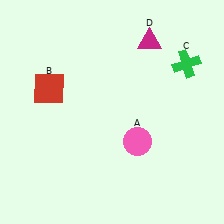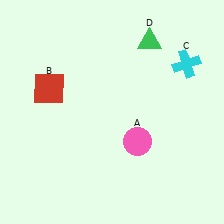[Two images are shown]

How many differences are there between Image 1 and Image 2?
There are 2 differences between the two images.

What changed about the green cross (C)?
In Image 1, C is green. In Image 2, it changed to cyan.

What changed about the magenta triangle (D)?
In Image 1, D is magenta. In Image 2, it changed to green.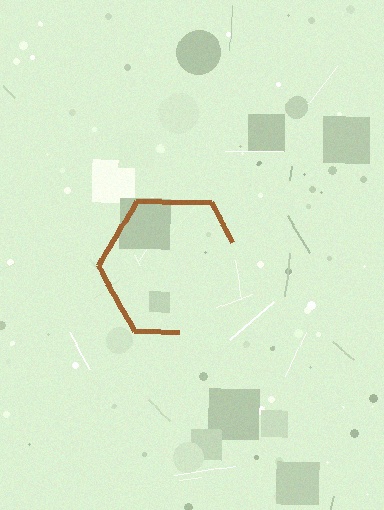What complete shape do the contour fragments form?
The contour fragments form a hexagon.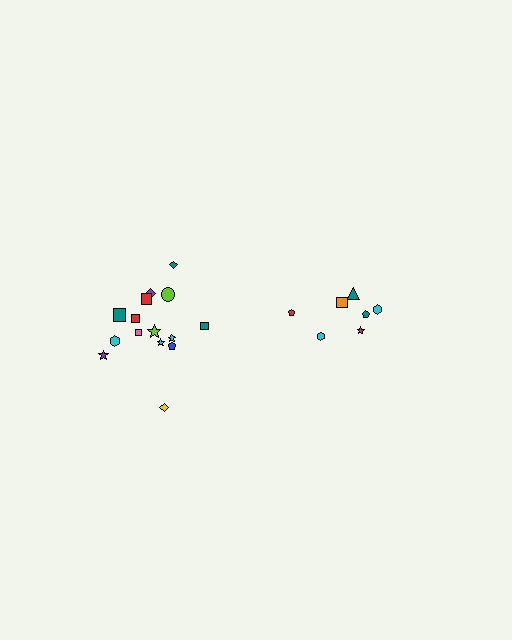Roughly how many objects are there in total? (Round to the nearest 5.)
Roughly 20 objects in total.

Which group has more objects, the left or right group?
The left group.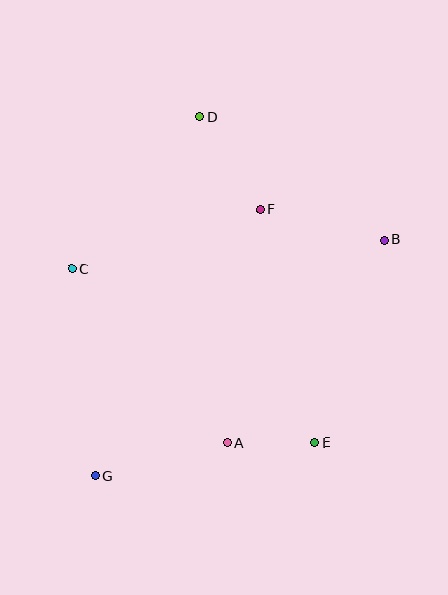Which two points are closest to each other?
Points A and E are closest to each other.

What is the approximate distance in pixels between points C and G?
The distance between C and G is approximately 208 pixels.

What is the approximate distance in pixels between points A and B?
The distance between A and B is approximately 256 pixels.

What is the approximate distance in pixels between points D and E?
The distance between D and E is approximately 345 pixels.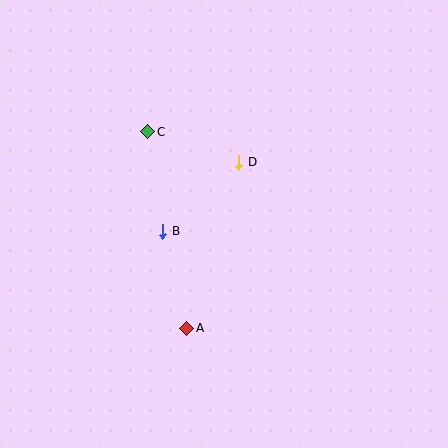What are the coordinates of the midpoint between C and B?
The midpoint between C and B is at (155, 181).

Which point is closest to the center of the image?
Point B at (163, 231) is closest to the center.